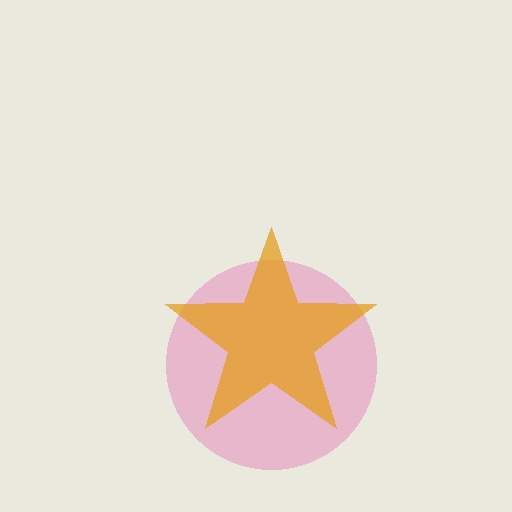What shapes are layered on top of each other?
The layered shapes are: a pink circle, an orange star.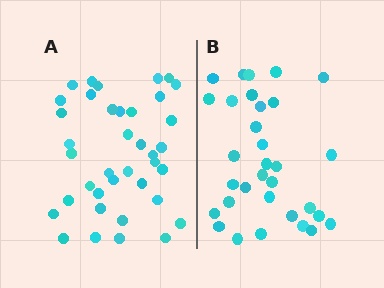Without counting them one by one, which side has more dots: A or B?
Region A (the left region) has more dots.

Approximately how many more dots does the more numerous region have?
Region A has about 6 more dots than region B.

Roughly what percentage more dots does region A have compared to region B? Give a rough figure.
About 20% more.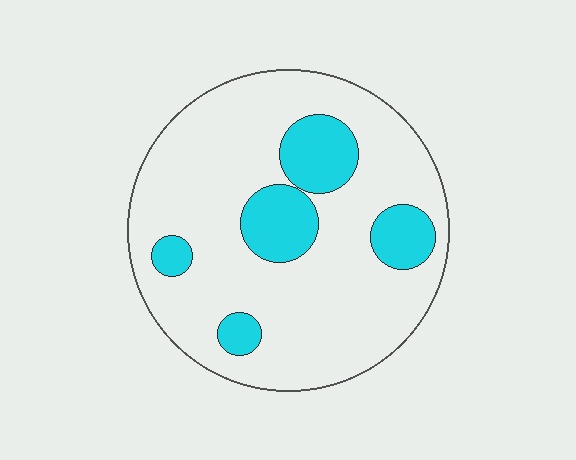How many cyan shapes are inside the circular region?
5.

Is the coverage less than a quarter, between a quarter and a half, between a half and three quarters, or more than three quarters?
Less than a quarter.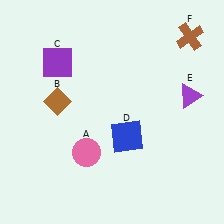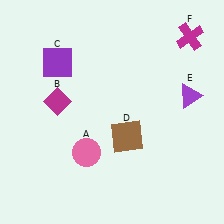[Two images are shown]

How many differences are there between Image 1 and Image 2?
There are 3 differences between the two images.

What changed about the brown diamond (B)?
In Image 1, B is brown. In Image 2, it changed to magenta.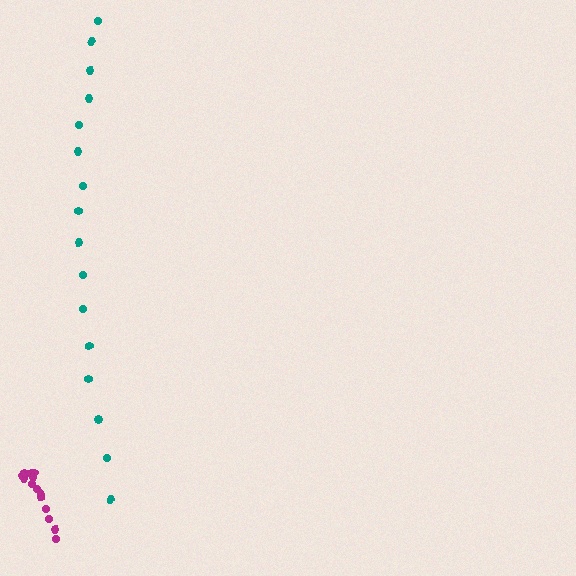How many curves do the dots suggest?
There are 2 distinct paths.